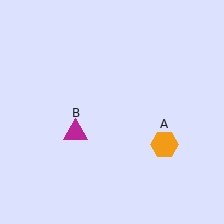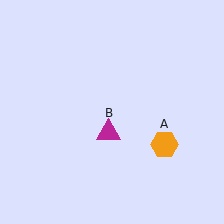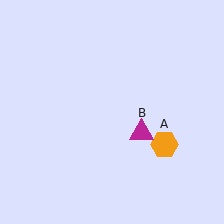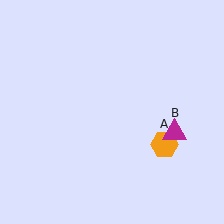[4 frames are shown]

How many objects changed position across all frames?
1 object changed position: magenta triangle (object B).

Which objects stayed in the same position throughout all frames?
Orange hexagon (object A) remained stationary.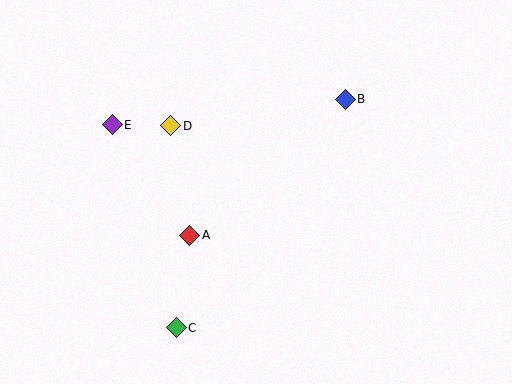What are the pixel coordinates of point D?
Point D is at (171, 126).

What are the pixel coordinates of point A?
Point A is at (190, 235).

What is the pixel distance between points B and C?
The distance between B and C is 284 pixels.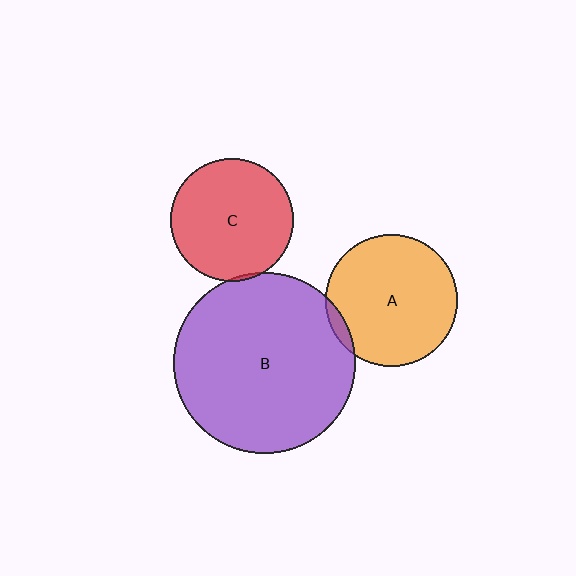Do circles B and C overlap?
Yes.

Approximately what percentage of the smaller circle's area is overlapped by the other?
Approximately 5%.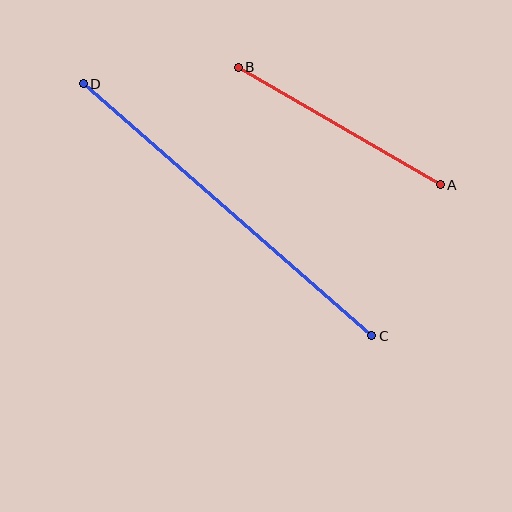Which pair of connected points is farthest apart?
Points C and D are farthest apart.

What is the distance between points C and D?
The distance is approximately 383 pixels.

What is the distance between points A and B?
The distance is approximately 234 pixels.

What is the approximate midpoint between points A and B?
The midpoint is at approximately (339, 126) pixels.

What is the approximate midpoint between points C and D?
The midpoint is at approximately (227, 210) pixels.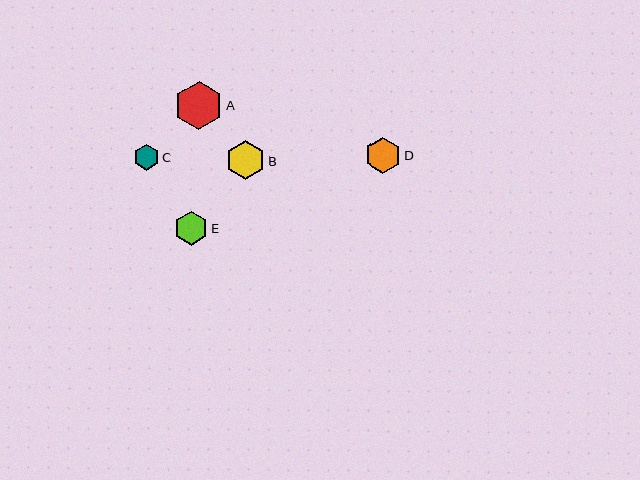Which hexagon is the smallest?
Hexagon C is the smallest with a size of approximately 26 pixels.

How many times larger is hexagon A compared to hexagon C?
Hexagon A is approximately 1.8 times the size of hexagon C.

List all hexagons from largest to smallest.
From largest to smallest: A, B, D, E, C.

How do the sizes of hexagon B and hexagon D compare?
Hexagon B and hexagon D are approximately the same size.